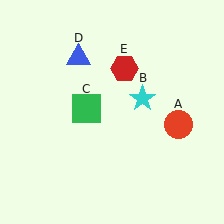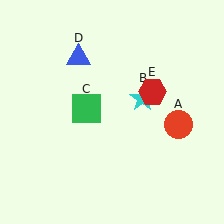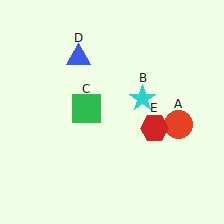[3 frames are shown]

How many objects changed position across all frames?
1 object changed position: red hexagon (object E).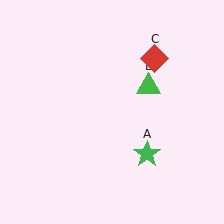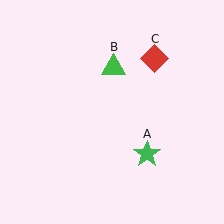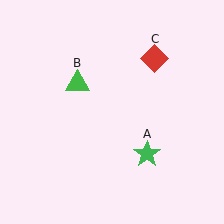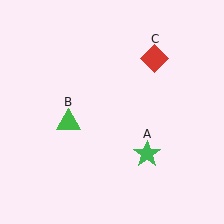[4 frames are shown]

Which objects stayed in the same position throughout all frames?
Green star (object A) and red diamond (object C) remained stationary.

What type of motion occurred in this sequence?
The green triangle (object B) rotated counterclockwise around the center of the scene.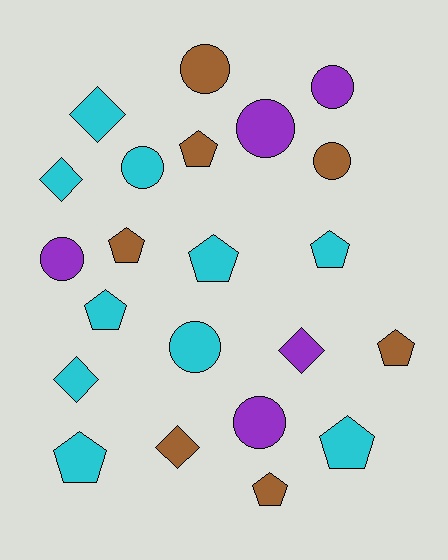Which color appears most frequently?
Cyan, with 10 objects.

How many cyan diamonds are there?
There are 3 cyan diamonds.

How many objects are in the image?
There are 22 objects.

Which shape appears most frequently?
Pentagon, with 9 objects.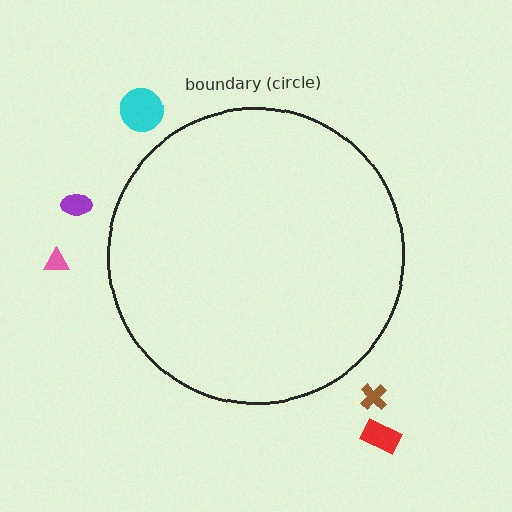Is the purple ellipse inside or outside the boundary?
Outside.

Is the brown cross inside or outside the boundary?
Outside.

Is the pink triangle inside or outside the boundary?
Outside.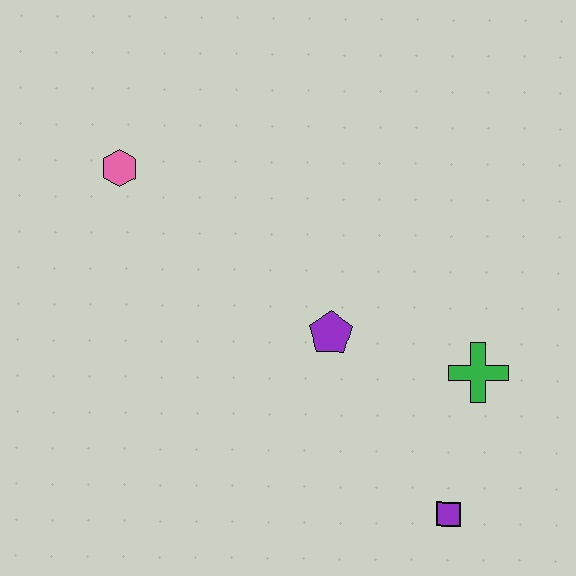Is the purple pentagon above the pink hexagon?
No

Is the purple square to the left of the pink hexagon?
No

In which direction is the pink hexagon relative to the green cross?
The pink hexagon is to the left of the green cross.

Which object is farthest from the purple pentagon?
The pink hexagon is farthest from the purple pentagon.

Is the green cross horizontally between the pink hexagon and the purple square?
No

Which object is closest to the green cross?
The purple square is closest to the green cross.